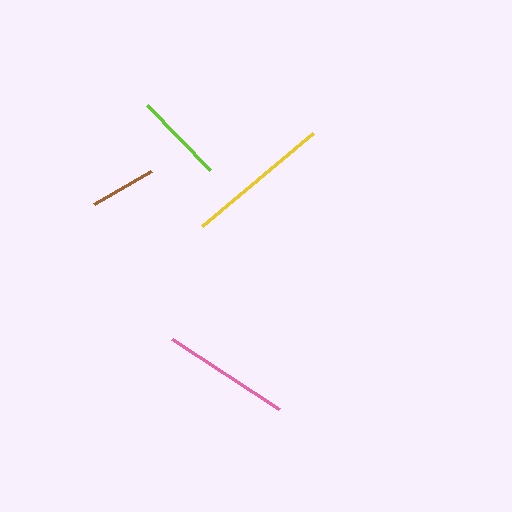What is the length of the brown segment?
The brown segment is approximately 66 pixels long.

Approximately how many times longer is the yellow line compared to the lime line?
The yellow line is approximately 1.6 times the length of the lime line.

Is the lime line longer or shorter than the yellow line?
The yellow line is longer than the lime line.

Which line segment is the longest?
The yellow line is the longest at approximately 145 pixels.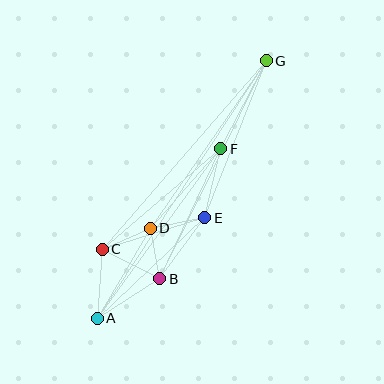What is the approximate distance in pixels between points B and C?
The distance between B and C is approximately 65 pixels.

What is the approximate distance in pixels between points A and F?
The distance between A and F is approximately 210 pixels.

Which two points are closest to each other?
Points B and D are closest to each other.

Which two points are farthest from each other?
Points A and G are farthest from each other.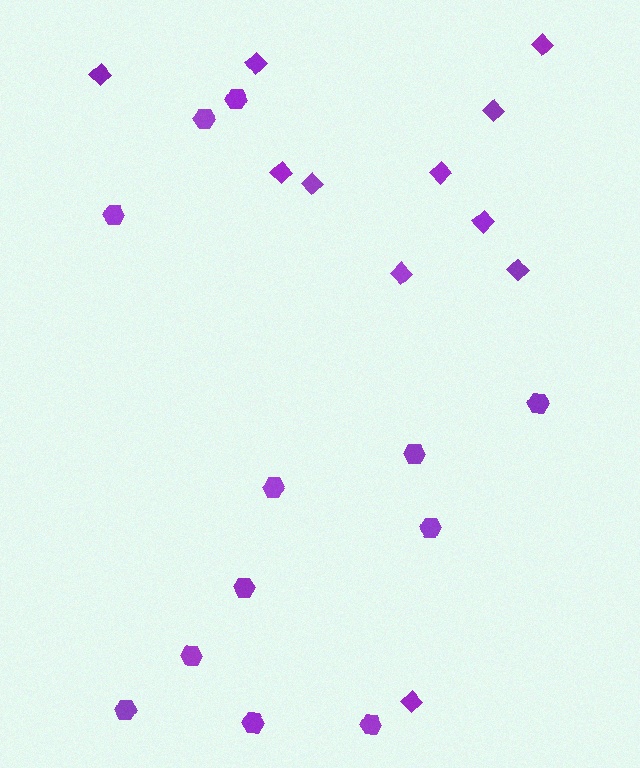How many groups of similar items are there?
There are 2 groups: one group of hexagons (12) and one group of diamonds (11).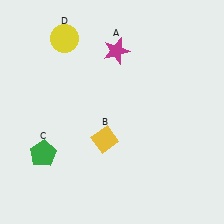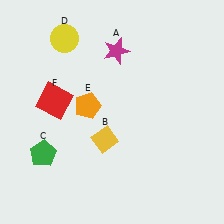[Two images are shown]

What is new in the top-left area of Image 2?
An orange pentagon (E) was added in the top-left area of Image 2.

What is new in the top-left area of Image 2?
A red square (F) was added in the top-left area of Image 2.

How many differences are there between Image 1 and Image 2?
There are 2 differences between the two images.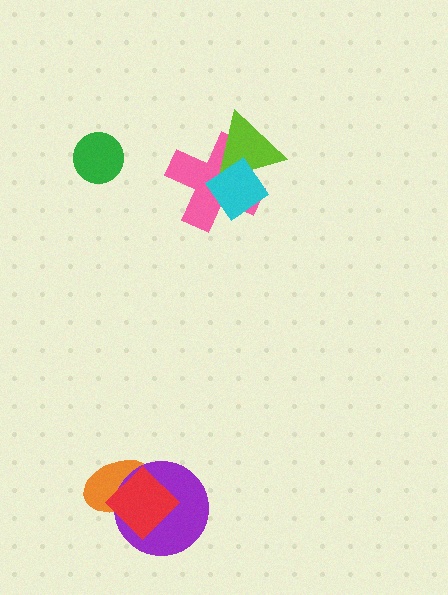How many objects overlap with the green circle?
0 objects overlap with the green circle.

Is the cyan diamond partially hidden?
No, no other shape covers it.